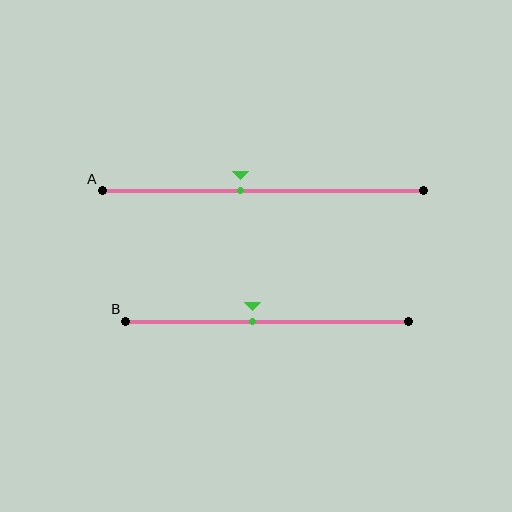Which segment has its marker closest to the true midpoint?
Segment B has its marker closest to the true midpoint.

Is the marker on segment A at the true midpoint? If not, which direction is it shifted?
No, the marker on segment A is shifted to the left by about 7% of the segment length.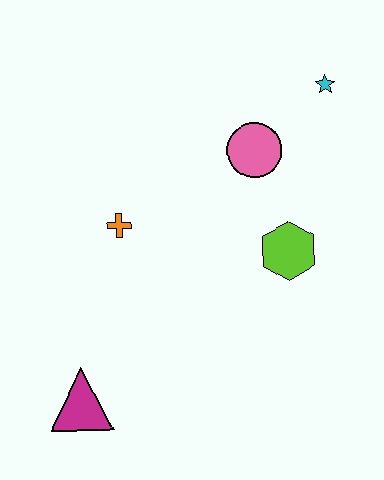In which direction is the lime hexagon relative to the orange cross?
The lime hexagon is to the right of the orange cross.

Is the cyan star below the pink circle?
No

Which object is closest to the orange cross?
The pink circle is closest to the orange cross.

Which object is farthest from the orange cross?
The cyan star is farthest from the orange cross.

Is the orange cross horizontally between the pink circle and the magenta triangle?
Yes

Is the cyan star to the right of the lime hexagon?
Yes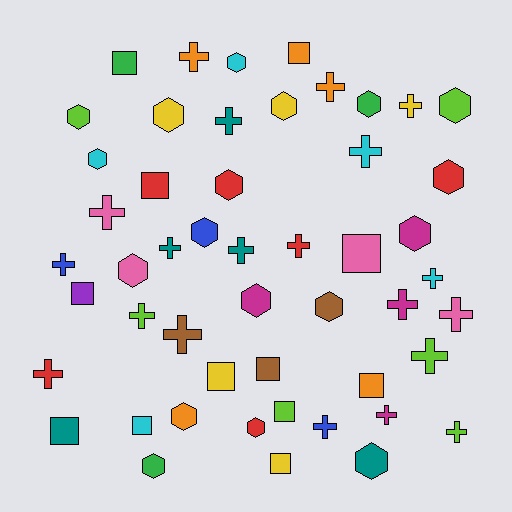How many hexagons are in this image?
There are 18 hexagons.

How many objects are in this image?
There are 50 objects.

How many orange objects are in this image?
There are 5 orange objects.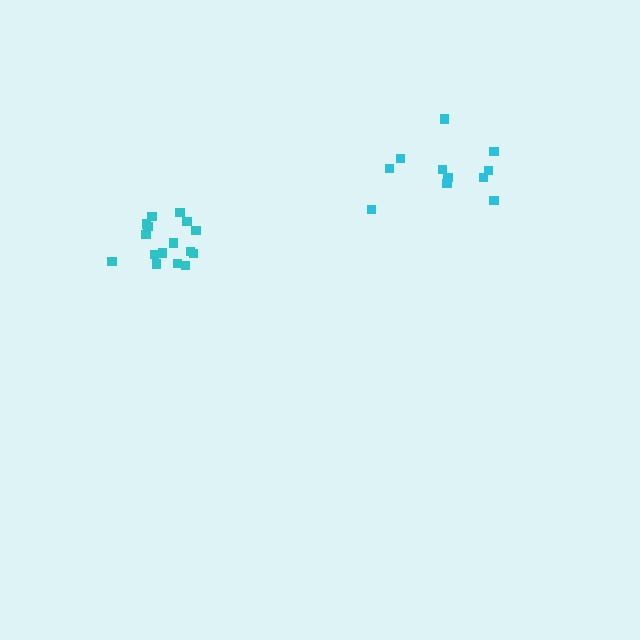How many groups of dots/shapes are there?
There are 2 groups.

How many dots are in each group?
Group 1: 16 dots, Group 2: 11 dots (27 total).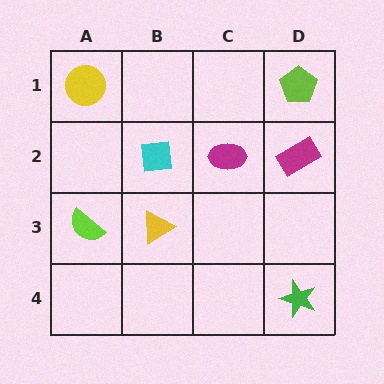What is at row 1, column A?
A yellow circle.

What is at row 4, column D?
A green star.